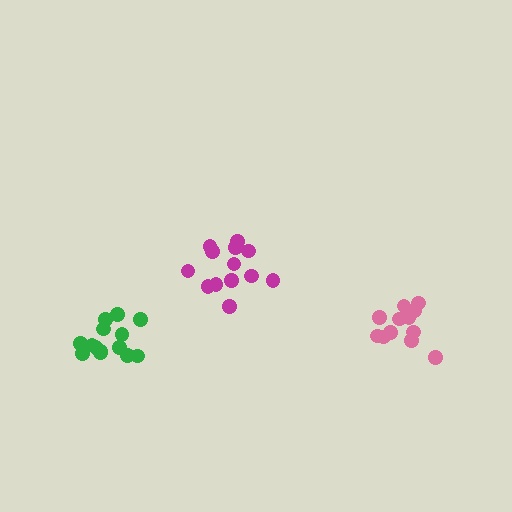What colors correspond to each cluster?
The clusters are colored: pink, magenta, green.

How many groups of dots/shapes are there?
There are 3 groups.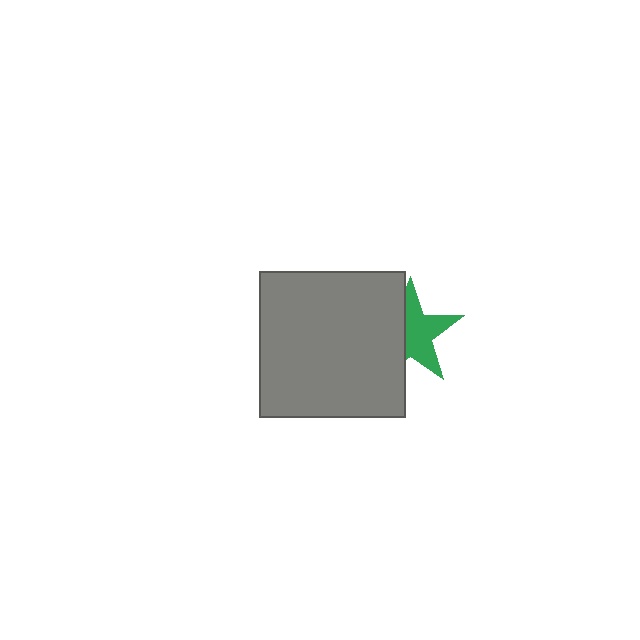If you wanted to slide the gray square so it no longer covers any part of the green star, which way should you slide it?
Slide it left — that is the most direct way to separate the two shapes.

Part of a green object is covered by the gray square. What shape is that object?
It is a star.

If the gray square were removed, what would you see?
You would see the complete green star.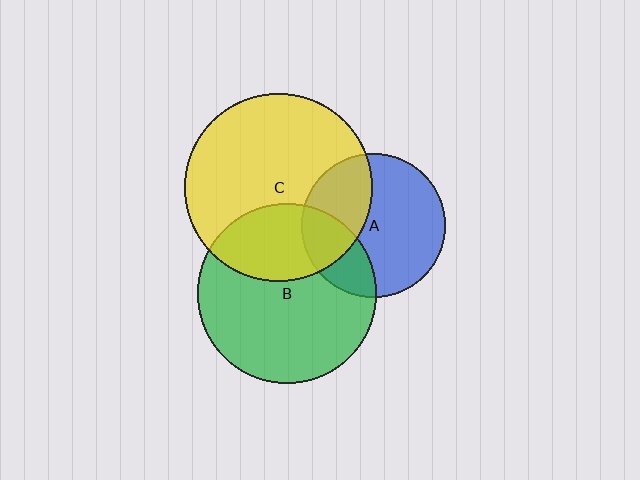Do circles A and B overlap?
Yes.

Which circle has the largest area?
Circle C (yellow).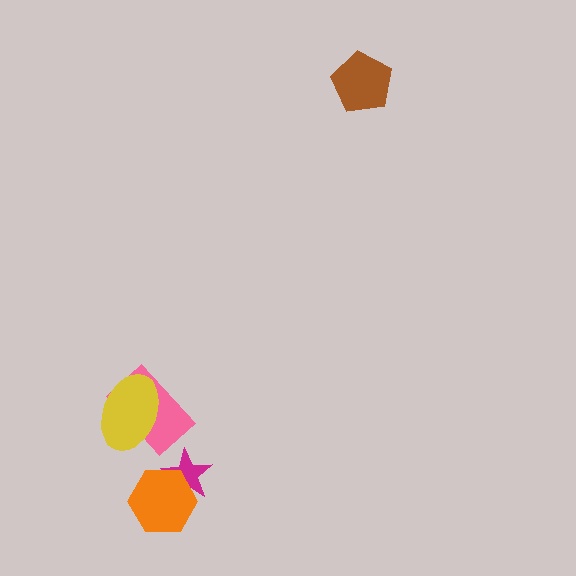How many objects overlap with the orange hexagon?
1 object overlaps with the orange hexagon.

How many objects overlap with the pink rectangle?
1 object overlaps with the pink rectangle.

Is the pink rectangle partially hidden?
Yes, it is partially covered by another shape.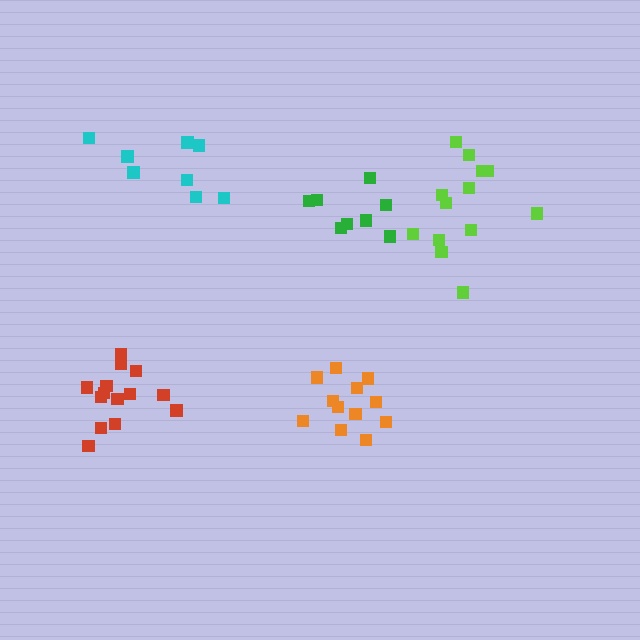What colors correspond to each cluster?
The clusters are colored: green, cyan, red, lime, orange.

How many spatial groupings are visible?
There are 5 spatial groupings.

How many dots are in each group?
Group 1: 8 dots, Group 2: 8 dots, Group 3: 14 dots, Group 4: 13 dots, Group 5: 12 dots (55 total).